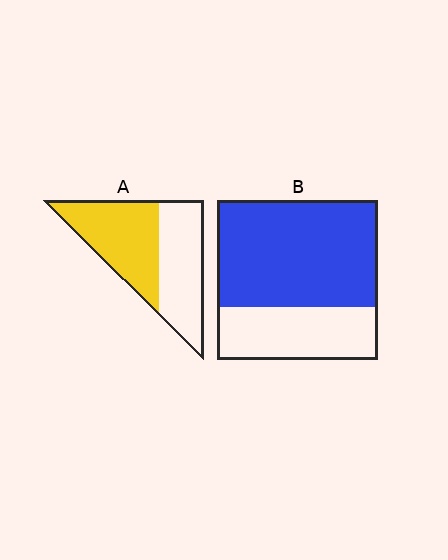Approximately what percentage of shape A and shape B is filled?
A is approximately 50% and B is approximately 65%.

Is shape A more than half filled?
Roughly half.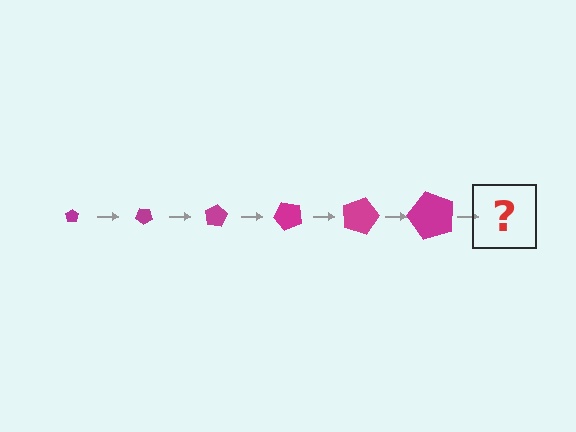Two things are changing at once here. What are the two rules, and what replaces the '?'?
The two rules are that the pentagon grows larger each step and it rotates 40 degrees each step. The '?' should be a pentagon, larger than the previous one and rotated 240 degrees from the start.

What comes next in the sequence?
The next element should be a pentagon, larger than the previous one and rotated 240 degrees from the start.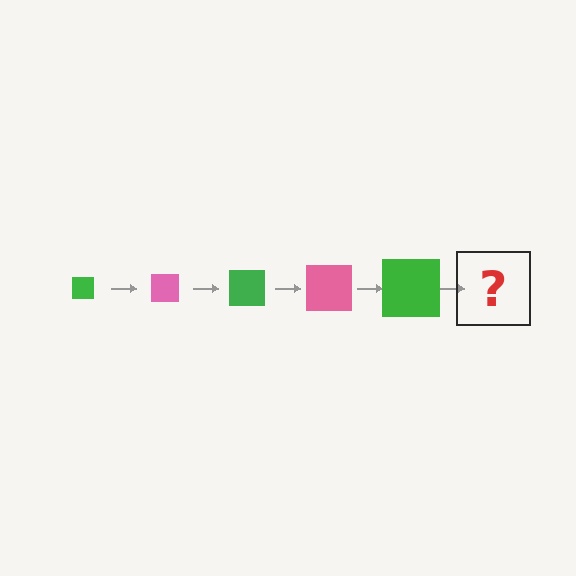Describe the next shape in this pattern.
It should be a pink square, larger than the previous one.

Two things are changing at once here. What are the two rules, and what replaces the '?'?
The two rules are that the square grows larger each step and the color cycles through green and pink. The '?' should be a pink square, larger than the previous one.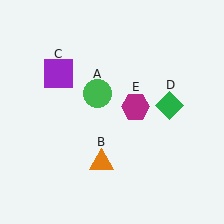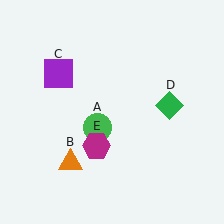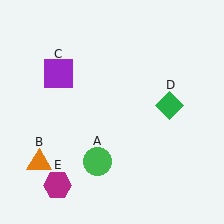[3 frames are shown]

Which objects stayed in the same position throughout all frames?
Purple square (object C) and green diamond (object D) remained stationary.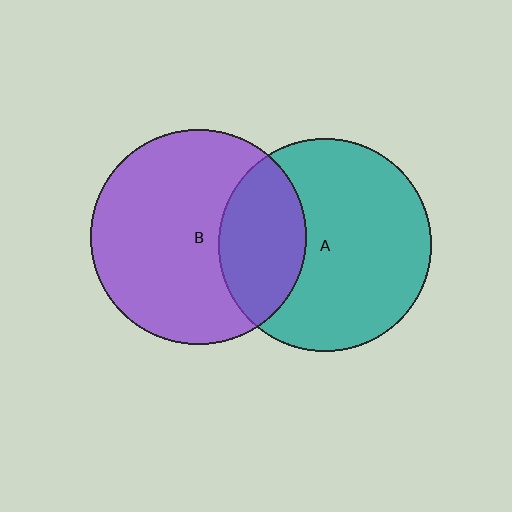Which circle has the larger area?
Circle B (purple).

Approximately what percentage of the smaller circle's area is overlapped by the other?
Approximately 30%.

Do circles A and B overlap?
Yes.